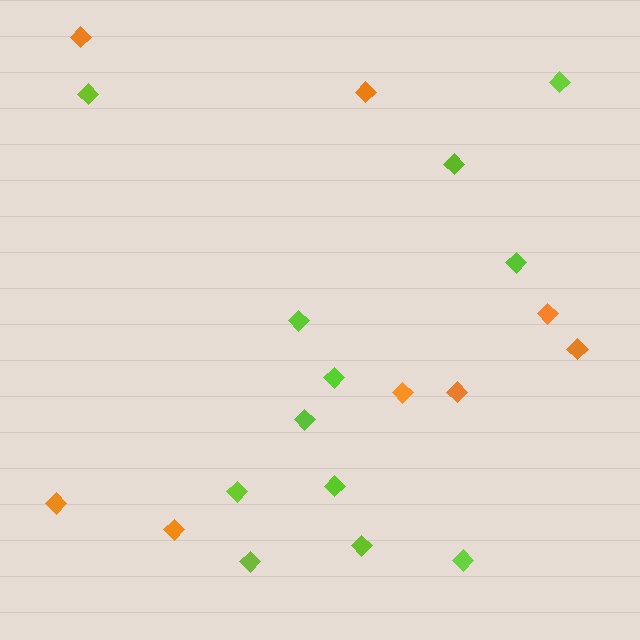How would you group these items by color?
There are 2 groups: one group of lime diamonds (12) and one group of orange diamonds (8).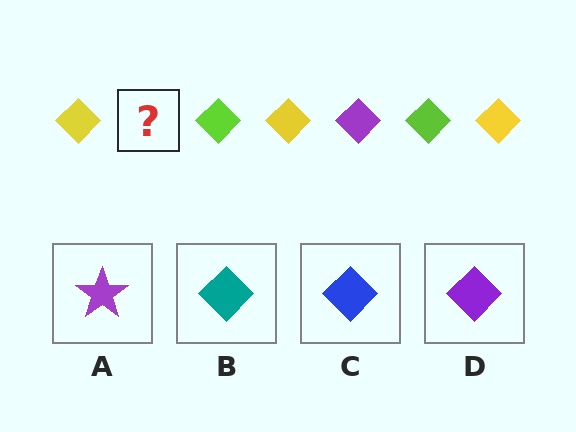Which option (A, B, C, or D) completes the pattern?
D.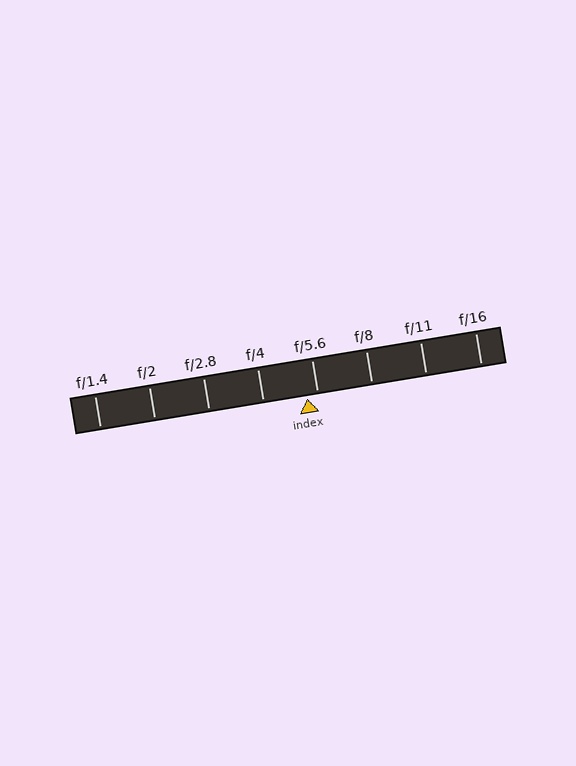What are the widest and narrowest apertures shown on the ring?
The widest aperture shown is f/1.4 and the narrowest is f/16.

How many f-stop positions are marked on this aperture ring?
There are 8 f-stop positions marked.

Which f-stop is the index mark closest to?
The index mark is closest to f/5.6.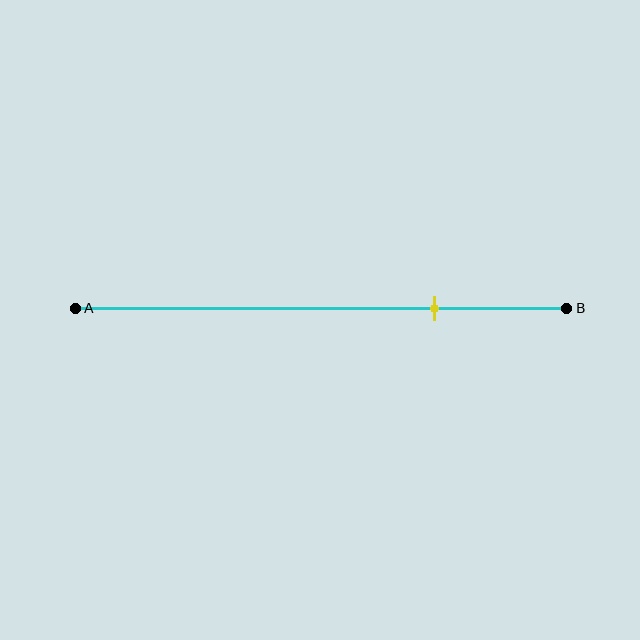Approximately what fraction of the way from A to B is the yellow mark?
The yellow mark is approximately 75% of the way from A to B.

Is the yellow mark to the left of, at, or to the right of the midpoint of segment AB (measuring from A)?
The yellow mark is to the right of the midpoint of segment AB.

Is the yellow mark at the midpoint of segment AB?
No, the mark is at about 75% from A, not at the 50% midpoint.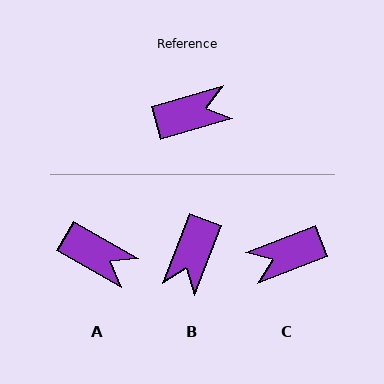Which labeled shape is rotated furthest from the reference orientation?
C, about 175 degrees away.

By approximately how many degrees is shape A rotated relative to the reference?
Approximately 46 degrees clockwise.